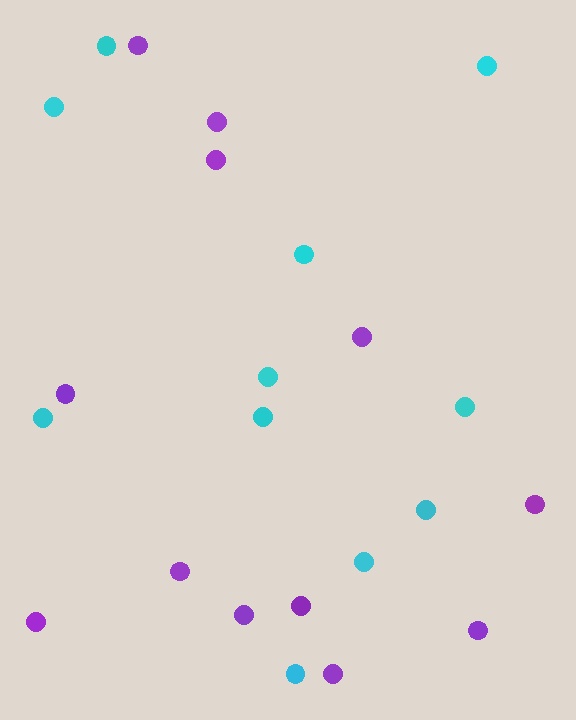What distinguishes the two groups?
There are 2 groups: one group of purple circles (12) and one group of cyan circles (11).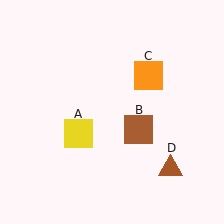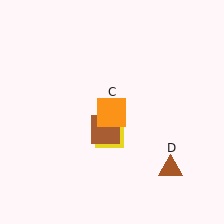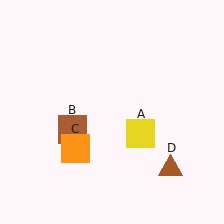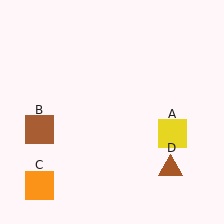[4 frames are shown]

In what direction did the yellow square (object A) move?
The yellow square (object A) moved right.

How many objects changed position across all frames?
3 objects changed position: yellow square (object A), brown square (object B), orange square (object C).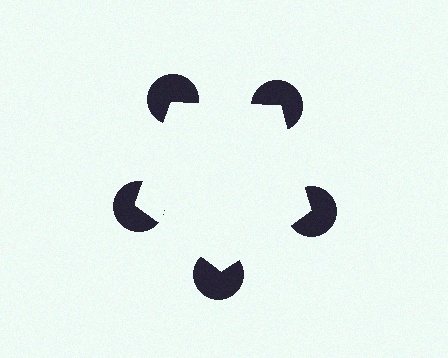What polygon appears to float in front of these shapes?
An illusory pentagon — its edges are inferred from the aligned wedge cuts in the pac-man discs, not physically drawn.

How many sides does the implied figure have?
5 sides.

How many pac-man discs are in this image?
There are 5 — one at each vertex of the illusory pentagon.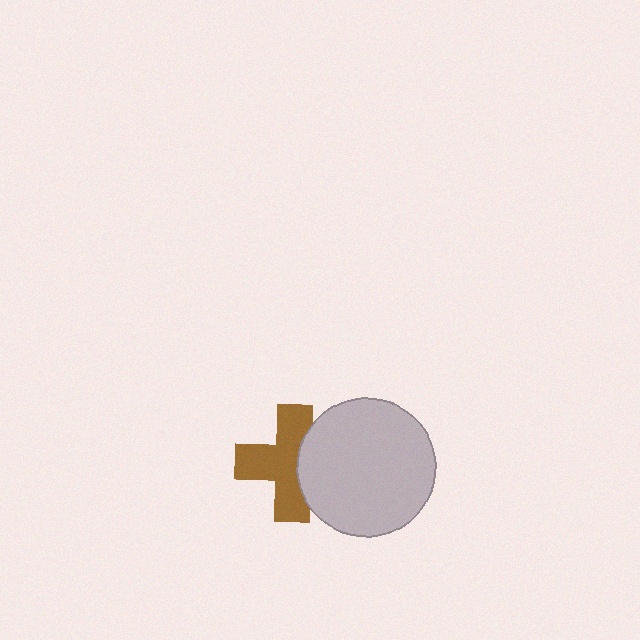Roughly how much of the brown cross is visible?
Most of it is visible (roughly 67%).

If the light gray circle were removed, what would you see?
You would see the complete brown cross.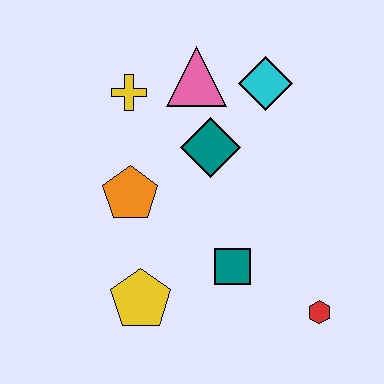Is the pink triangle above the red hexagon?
Yes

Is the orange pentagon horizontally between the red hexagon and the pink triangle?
No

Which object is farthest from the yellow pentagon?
The cyan diamond is farthest from the yellow pentagon.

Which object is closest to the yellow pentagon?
The teal square is closest to the yellow pentagon.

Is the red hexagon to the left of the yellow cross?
No